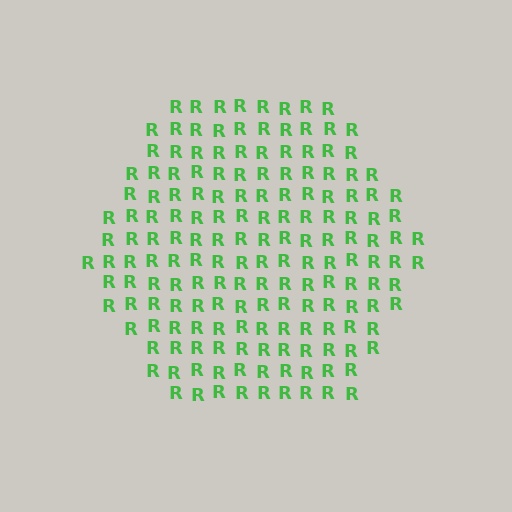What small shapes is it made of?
It is made of small letter R's.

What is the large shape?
The large shape is a hexagon.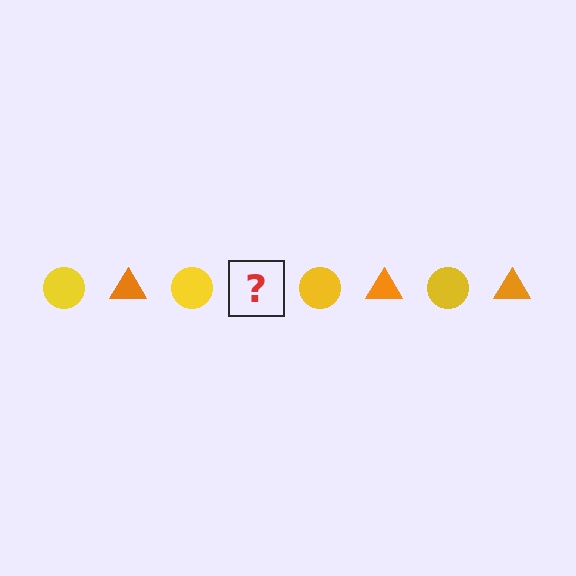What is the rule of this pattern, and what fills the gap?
The rule is that the pattern alternates between yellow circle and orange triangle. The gap should be filled with an orange triangle.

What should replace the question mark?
The question mark should be replaced with an orange triangle.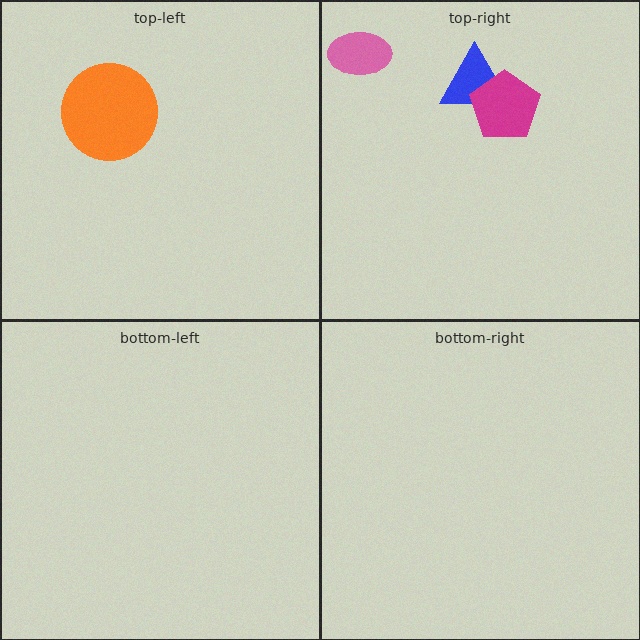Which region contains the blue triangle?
The top-right region.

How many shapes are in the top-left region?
1.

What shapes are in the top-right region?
The blue triangle, the pink ellipse, the magenta pentagon.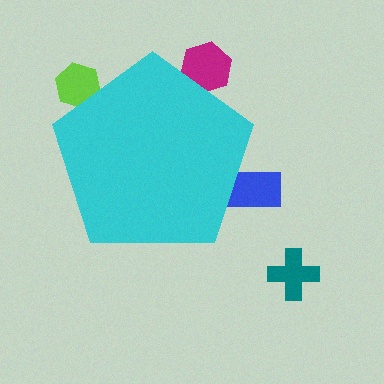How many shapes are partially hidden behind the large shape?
3 shapes are partially hidden.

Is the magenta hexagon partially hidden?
Yes, the magenta hexagon is partially hidden behind the cyan pentagon.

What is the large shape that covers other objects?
A cyan pentagon.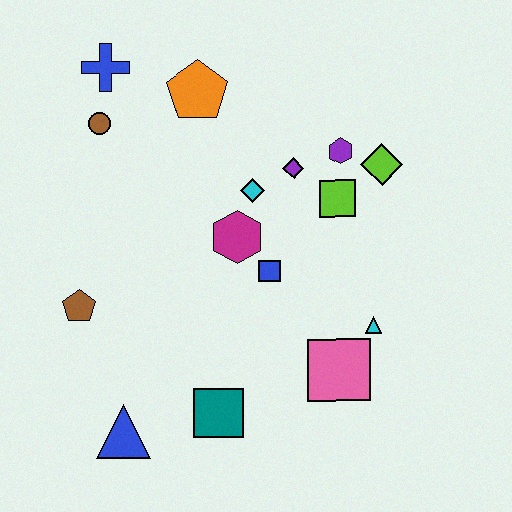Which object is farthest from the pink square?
The blue cross is farthest from the pink square.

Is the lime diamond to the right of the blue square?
Yes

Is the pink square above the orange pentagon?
No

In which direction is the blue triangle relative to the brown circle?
The blue triangle is below the brown circle.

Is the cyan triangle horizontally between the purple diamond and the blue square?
No